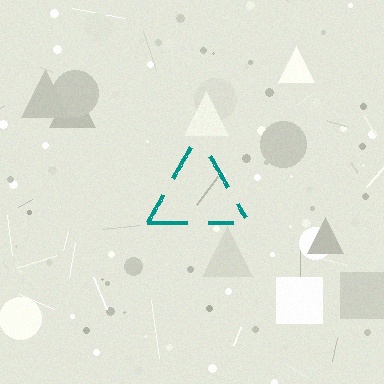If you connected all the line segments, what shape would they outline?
They would outline a triangle.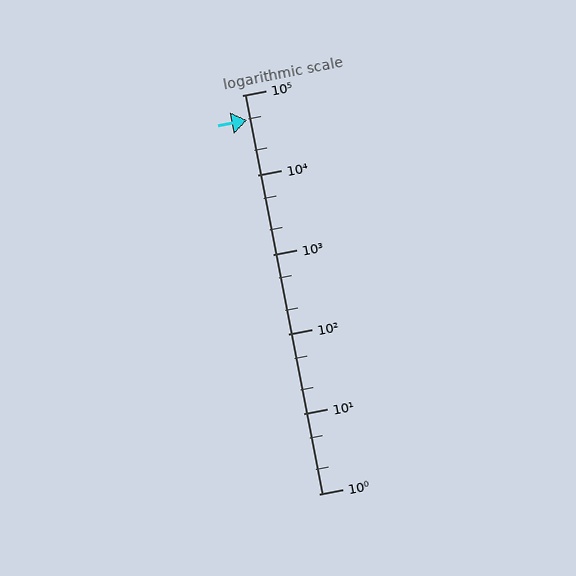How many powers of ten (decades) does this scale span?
The scale spans 5 decades, from 1 to 100000.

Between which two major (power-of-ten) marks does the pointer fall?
The pointer is between 10000 and 100000.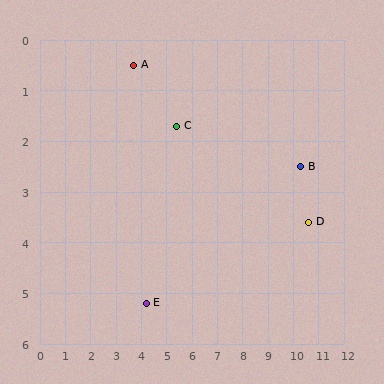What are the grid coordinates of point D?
Point D is at approximately (10.6, 3.6).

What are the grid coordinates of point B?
Point B is at approximately (10.3, 2.5).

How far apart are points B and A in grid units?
Points B and A are about 6.9 grid units apart.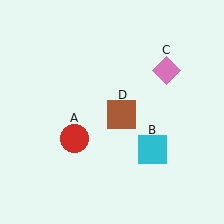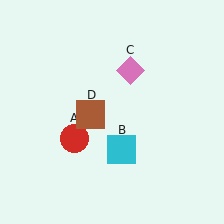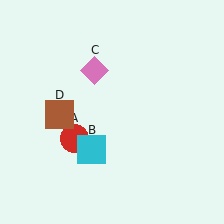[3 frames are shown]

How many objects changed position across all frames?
3 objects changed position: cyan square (object B), pink diamond (object C), brown square (object D).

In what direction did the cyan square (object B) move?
The cyan square (object B) moved left.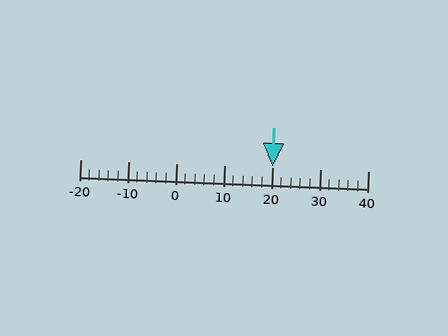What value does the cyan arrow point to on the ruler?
The cyan arrow points to approximately 20.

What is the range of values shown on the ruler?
The ruler shows values from -20 to 40.